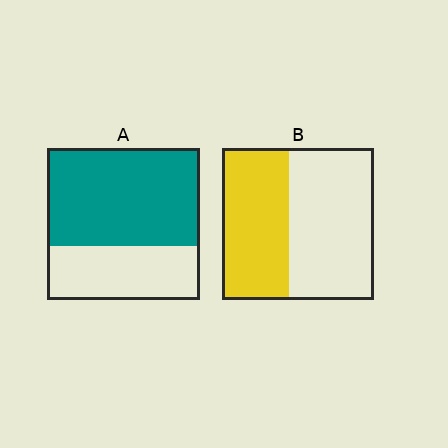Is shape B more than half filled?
No.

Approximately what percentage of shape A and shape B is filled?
A is approximately 65% and B is approximately 45%.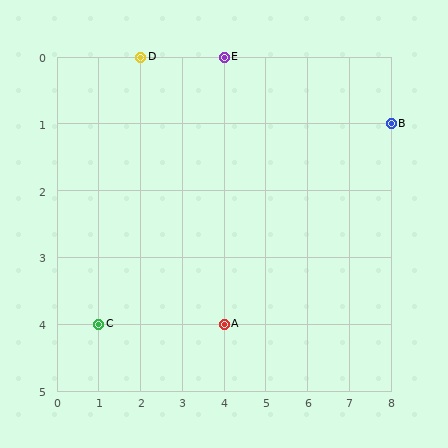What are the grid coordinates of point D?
Point D is at grid coordinates (2, 0).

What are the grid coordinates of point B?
Point B is at grid coordinates (8, 1).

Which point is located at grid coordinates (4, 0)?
Point E is at (4, 0).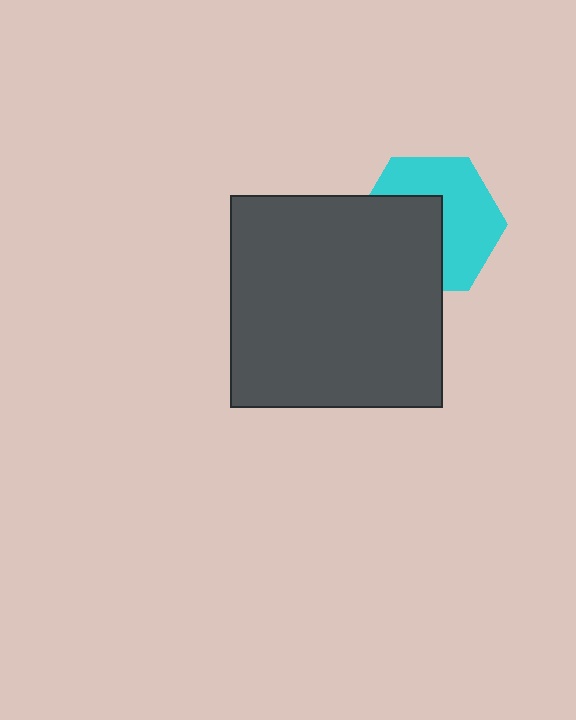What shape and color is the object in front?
The object in front is a dark gray square.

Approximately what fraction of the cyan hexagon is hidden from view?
Roughly 46% of the cyan hexagon is hidden behind the dark gray square.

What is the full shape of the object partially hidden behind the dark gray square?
The partially hidden object is a cyan hexagon.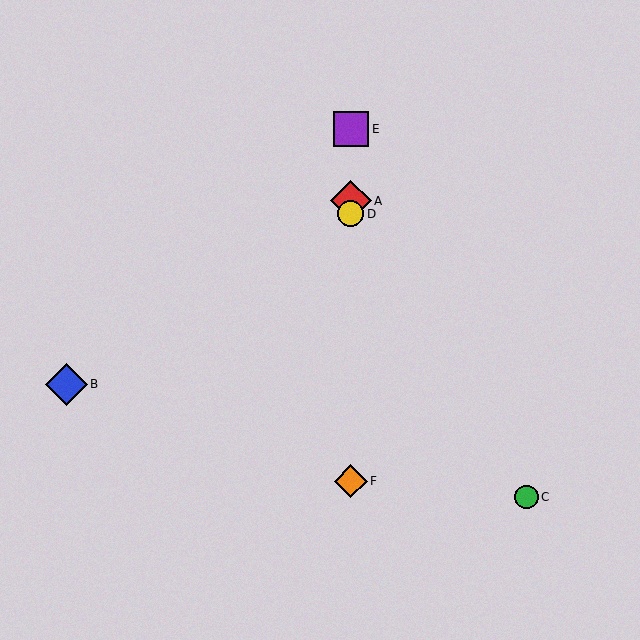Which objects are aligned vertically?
Objects A, D, E, F are aligned vertically.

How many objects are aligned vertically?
4 objects (A, D, E, F) are aligned vertically.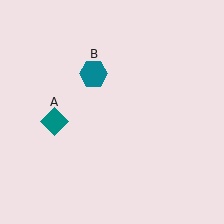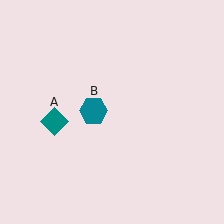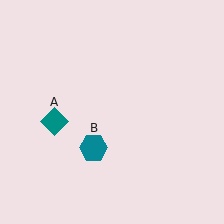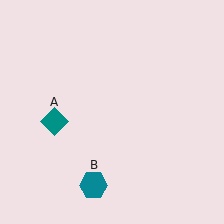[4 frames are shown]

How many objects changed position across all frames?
1 object changed position: teal hexagon (object B).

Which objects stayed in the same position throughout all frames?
Teal diamond (object A) remained stationary.